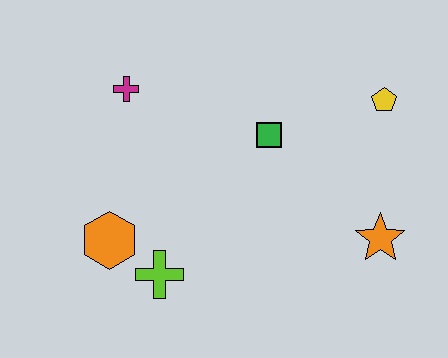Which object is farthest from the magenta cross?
The orange star is farthest from the magenta cross.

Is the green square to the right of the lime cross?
Yes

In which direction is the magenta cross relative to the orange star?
The magenta cross is to the left of the orange star.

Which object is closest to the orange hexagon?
The lime cross is closest to the orange hexagon.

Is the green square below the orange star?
No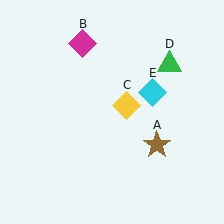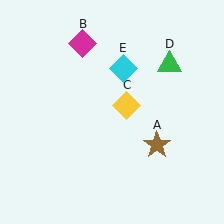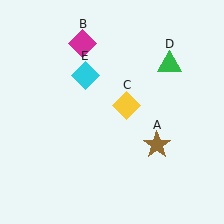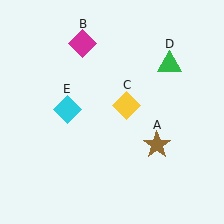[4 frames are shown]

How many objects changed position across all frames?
1 object changed position: cyan diamond (object E).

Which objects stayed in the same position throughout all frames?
Brown star (object A) and magenta diamond (object B) and yellow diamond (object C) and green triangle (object D) remained stationary.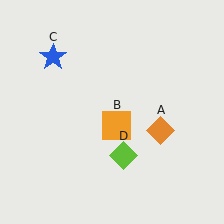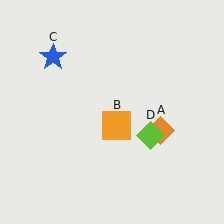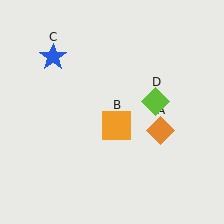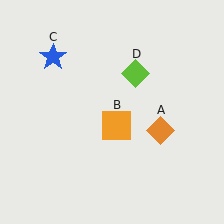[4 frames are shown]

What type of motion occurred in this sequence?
The lime diamond (object D) rotated counterclockwise around the center of the scene.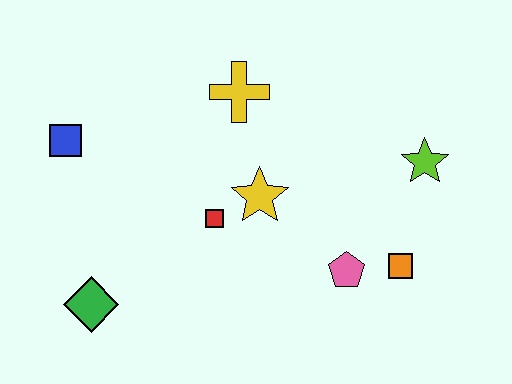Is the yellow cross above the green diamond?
Yes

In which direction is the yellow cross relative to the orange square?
The yellow cross is above the orange square.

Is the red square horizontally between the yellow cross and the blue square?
Yes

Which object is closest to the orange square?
The pink pentagon is closest to the orange square.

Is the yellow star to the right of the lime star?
No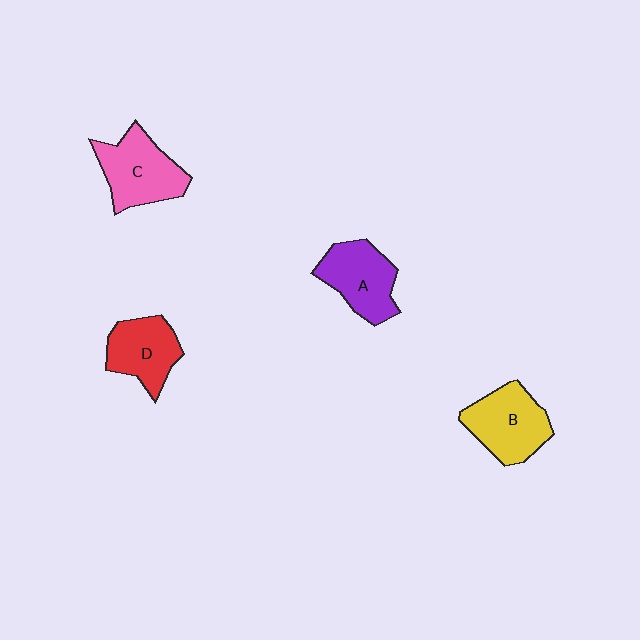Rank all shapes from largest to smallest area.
From largest to smallest: C (pink), B (yellow), A (purple), D (red).